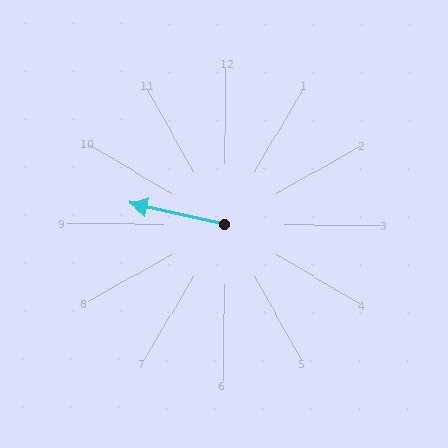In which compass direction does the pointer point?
West.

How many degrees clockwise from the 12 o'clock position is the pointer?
Approximately 282 degrees.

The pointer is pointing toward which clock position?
Roughly 9 o'clock.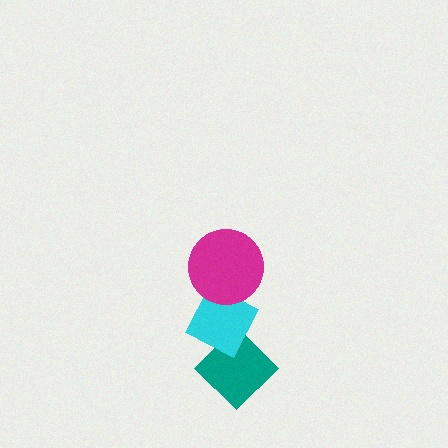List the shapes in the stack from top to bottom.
From top to bottom: the magenta circle, the cyan diamond, the teal diamond.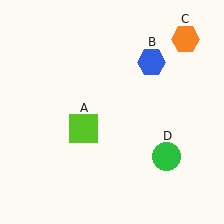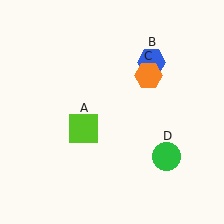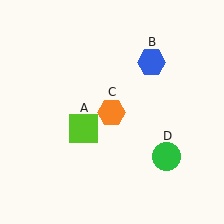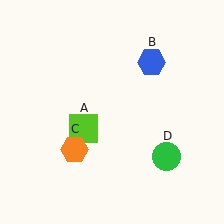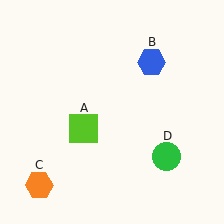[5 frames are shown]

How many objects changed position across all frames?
1 object changed position: orange hexagon (object C).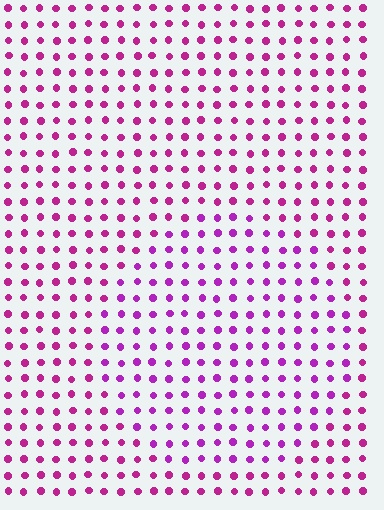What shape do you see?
I see a circle.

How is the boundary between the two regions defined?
The boundary is defined purely by a slight shift in hue (about 22 degrees). Spacing, size, and orientation are identical on both sides.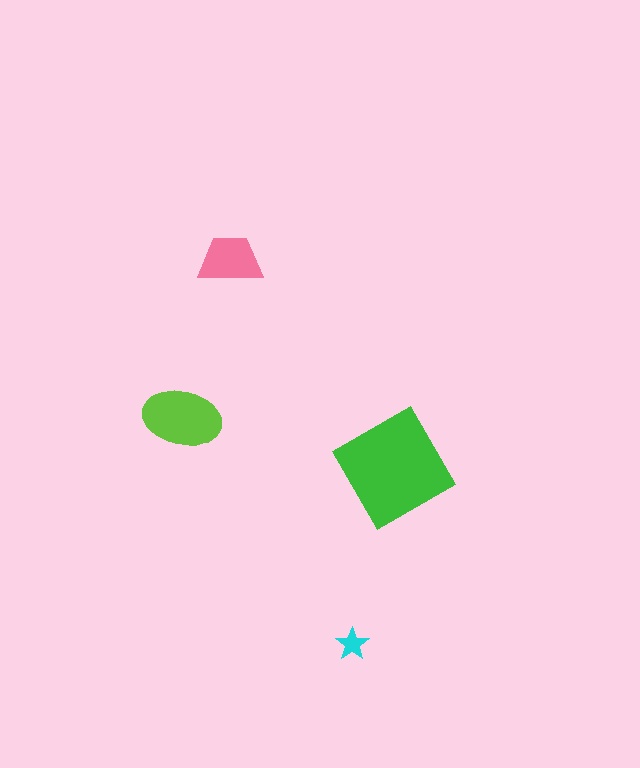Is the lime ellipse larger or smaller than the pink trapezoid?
Larger.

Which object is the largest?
The green square.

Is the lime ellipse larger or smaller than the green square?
Smaller.